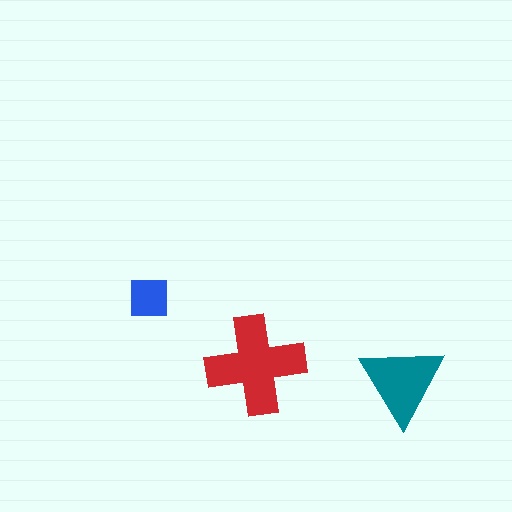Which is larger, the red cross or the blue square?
The red cross.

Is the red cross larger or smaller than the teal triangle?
Larger.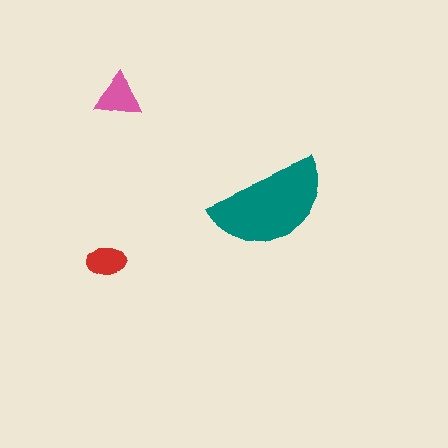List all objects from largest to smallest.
The teal semicircle, the pink triangle, the red ellipse.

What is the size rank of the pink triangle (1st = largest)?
2nd.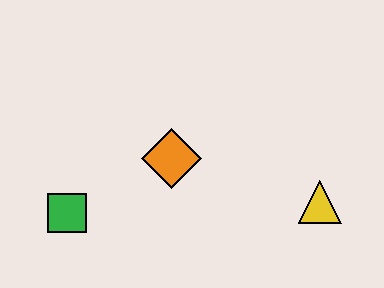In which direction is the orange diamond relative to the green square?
The orange diamond is to the right of the green square.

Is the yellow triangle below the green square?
No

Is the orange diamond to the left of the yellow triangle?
Yes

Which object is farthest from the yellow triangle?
The green square is farthest from the yellow triangle.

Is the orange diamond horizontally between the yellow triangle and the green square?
Yes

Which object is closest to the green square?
The orange diamond is closest to the green square.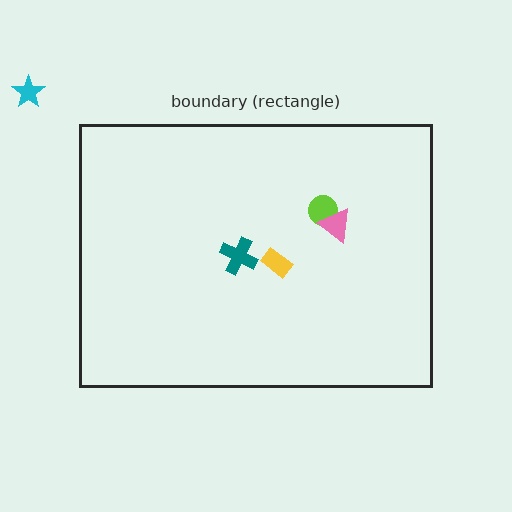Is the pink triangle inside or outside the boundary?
Inside.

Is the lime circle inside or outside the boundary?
Inside.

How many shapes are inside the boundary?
4 inside, 1 outside.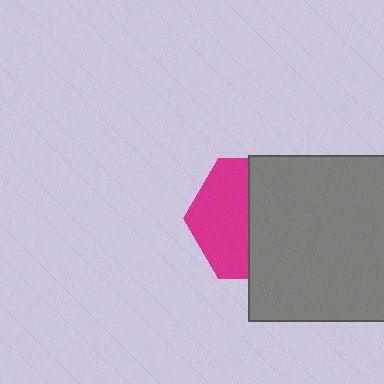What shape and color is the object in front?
The object in front is a gray square.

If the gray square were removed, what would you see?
You would see the complete magenta hexagon.